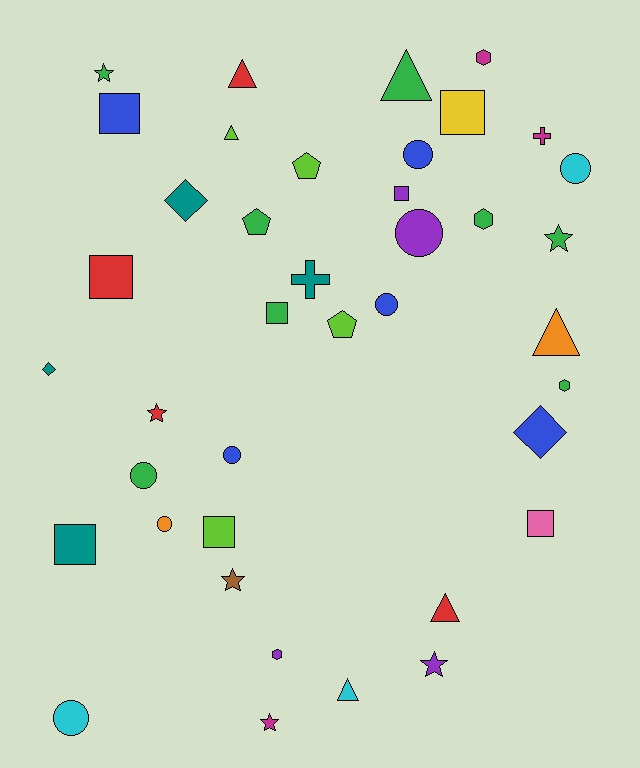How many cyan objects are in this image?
There are 3 cyan objects.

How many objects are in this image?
There are 40 objects.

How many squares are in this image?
There are 8 squares.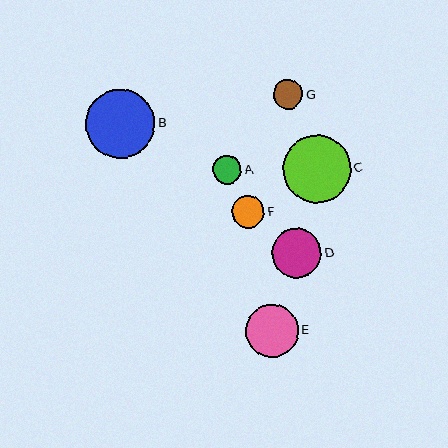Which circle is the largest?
Circle B is the largest with a size of approximately 69 pixels.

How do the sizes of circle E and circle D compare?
Circle E and circle D are approximately the same size.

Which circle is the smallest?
Circle A is the smallest with a size of approximately 28 pixels.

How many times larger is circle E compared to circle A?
Circle E is approximately 1.9 times the size of circle A.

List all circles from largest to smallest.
From largest to smallest: B, C, E, D, F, G, A.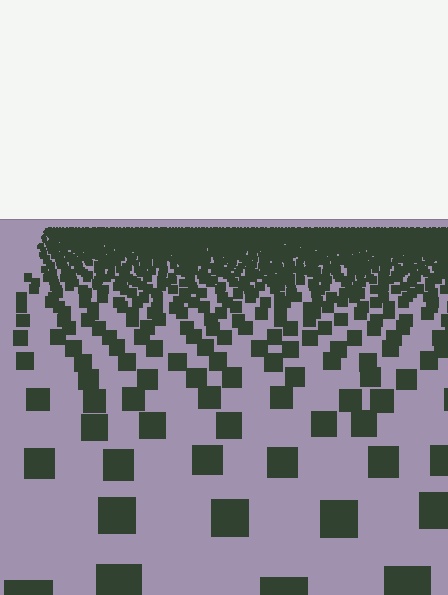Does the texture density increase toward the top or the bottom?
Density increases toward the top.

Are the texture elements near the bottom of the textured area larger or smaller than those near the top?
Larger. Near the bottom, elements are closer to the viewer and appear at a bigger on-screen size.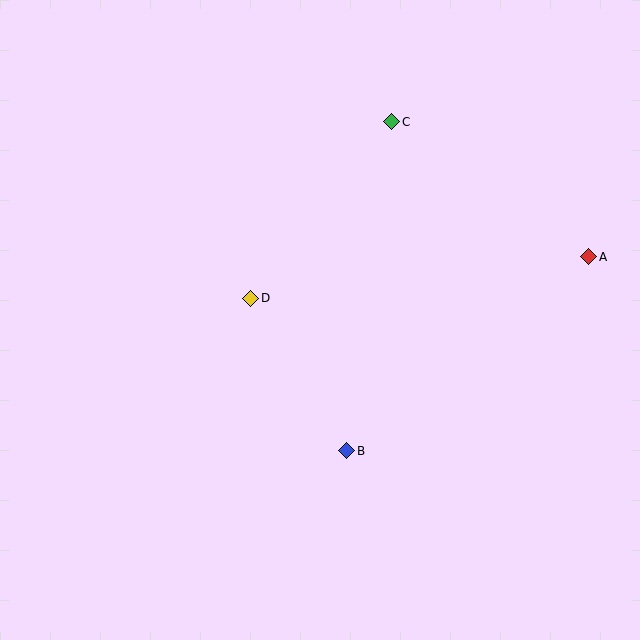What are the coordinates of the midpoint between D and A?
The midpoint between D and A is at (420, 277).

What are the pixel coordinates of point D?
Point D is at (251, 298).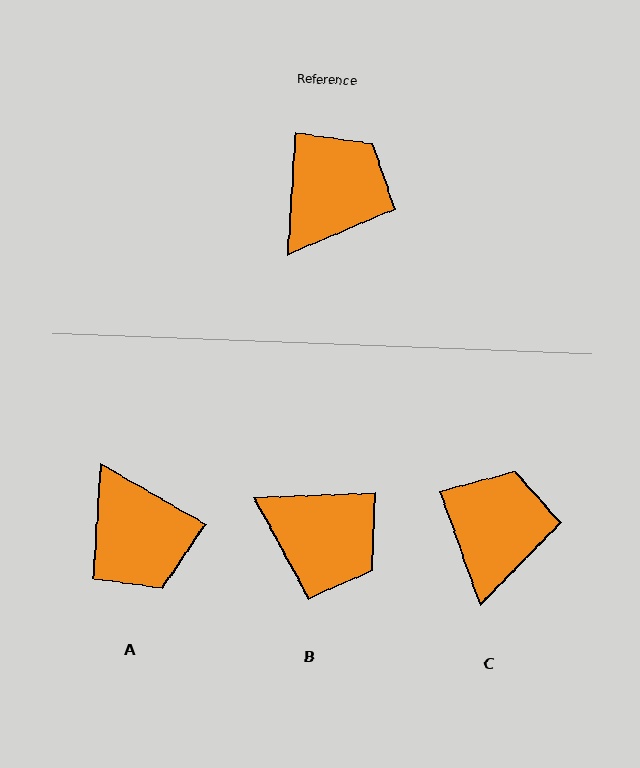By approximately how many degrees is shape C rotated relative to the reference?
Approximately 23 degrees counter-clockwise.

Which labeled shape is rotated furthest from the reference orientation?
A, about 117 degrees away.